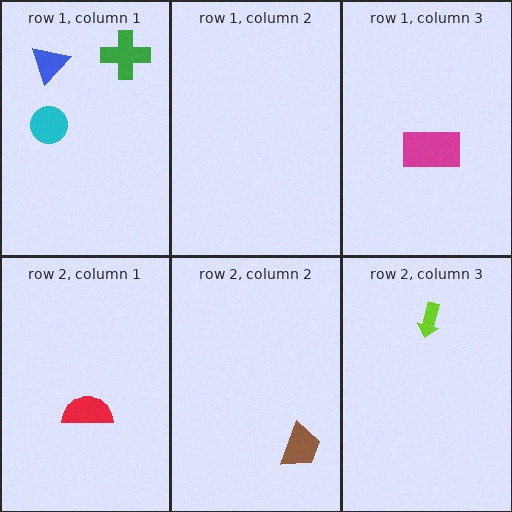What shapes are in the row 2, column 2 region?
The brown trapezoid.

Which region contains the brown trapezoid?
The row 2, column 2 region.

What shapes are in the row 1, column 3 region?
The magenta rectangle.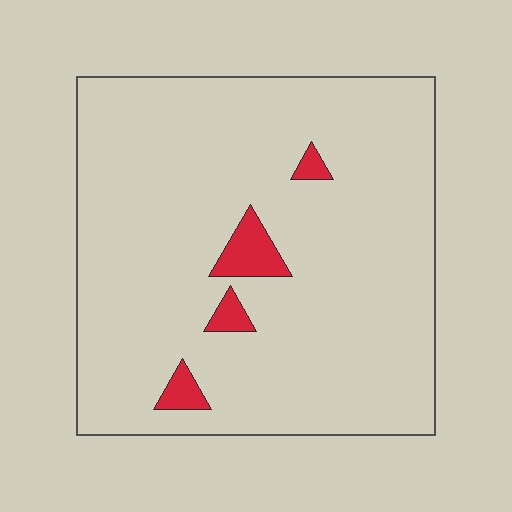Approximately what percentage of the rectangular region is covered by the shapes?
Approximately 5%.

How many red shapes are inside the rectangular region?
4.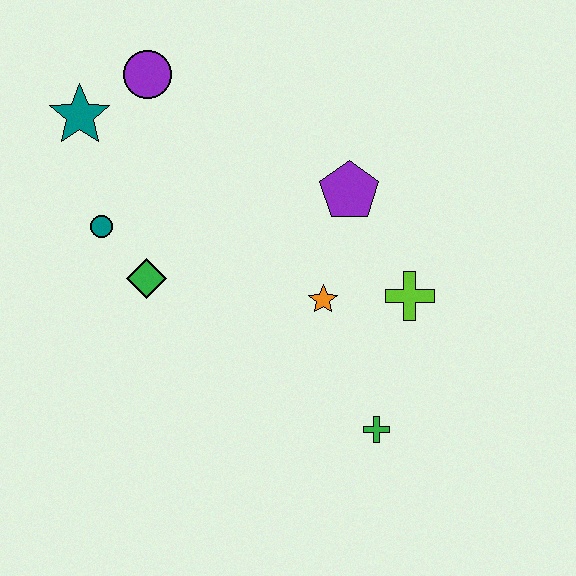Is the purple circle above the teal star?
Yes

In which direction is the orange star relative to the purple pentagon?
The orange star is below the purple pentagon.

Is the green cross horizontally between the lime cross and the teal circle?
Yes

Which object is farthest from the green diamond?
The green cross is farthest from the green diamond.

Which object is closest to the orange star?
The lime cross is closest to the orange star.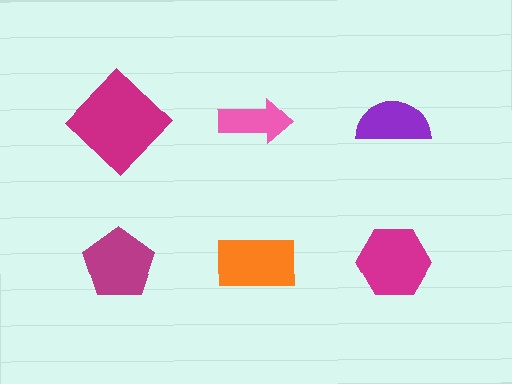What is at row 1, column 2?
A pink arrow.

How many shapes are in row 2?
3 shapes.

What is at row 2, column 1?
A magenta pentagon.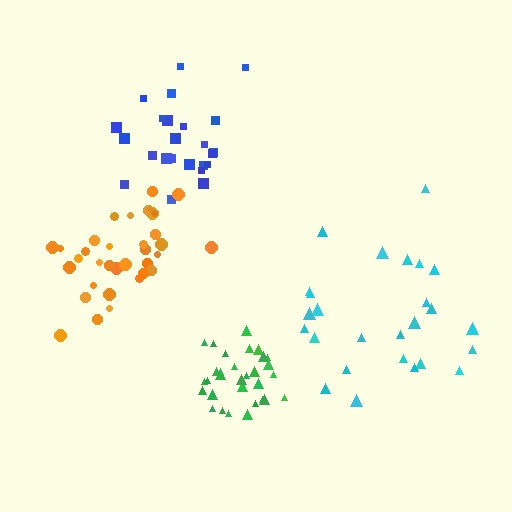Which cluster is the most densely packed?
Green.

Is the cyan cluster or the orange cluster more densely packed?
Orange.